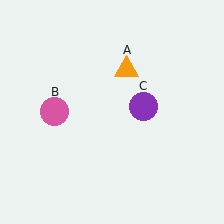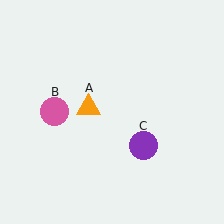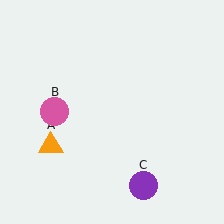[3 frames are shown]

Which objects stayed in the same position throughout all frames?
Pink circle (object B) remained stationary.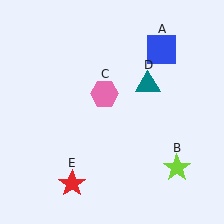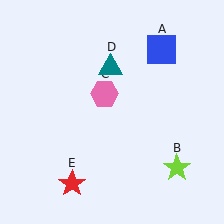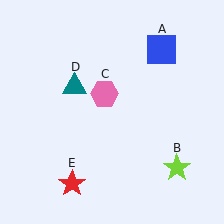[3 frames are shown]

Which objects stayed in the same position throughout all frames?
Blue square (object A) and lime star (object B) and pink hexagon (object C) and red star (object E) remained stationary.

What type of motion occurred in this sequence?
The teal triangle (object D) rotated counterclockwise around the center of the scene.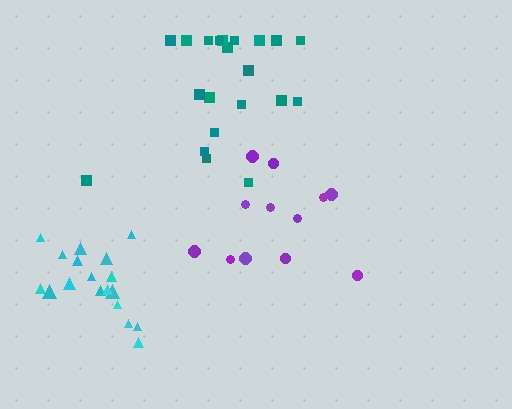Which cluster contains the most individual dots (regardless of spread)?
Teal (21).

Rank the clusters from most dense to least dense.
cyan, teal, purple.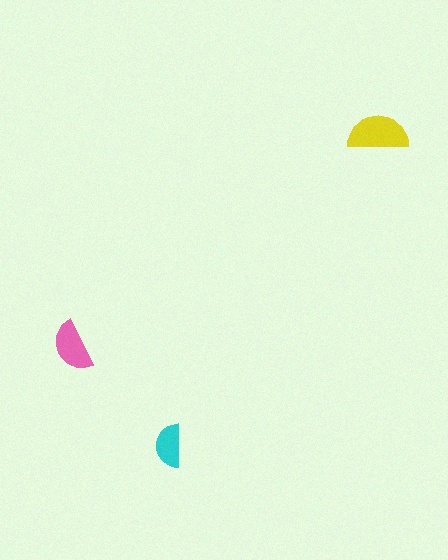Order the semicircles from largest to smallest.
the yellow one, the pink one, the cyan one.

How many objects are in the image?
There are 3 objects in the image.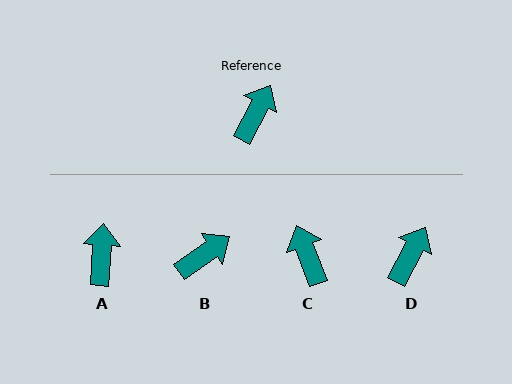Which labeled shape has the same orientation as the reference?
D.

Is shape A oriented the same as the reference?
No, it is off by about 24 degrees.